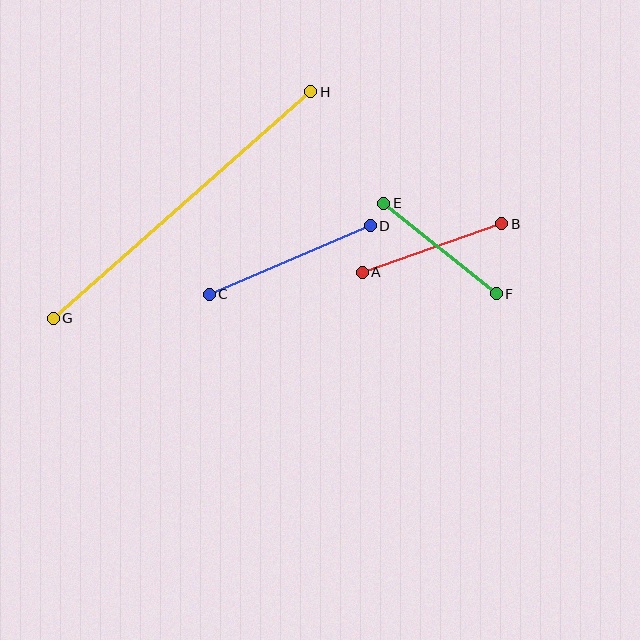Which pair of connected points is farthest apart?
Points G and H are farthest apart.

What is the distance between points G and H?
The distance is approximately 343 pixels.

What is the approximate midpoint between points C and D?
The midpoint is at approximately (290, 260) pixels.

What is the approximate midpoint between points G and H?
The midpoint is at approximately (182, 205) pixels.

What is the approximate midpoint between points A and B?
The midpoint is at approximately (432, 248) pixels.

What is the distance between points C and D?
The distance is approximately 175 pixels.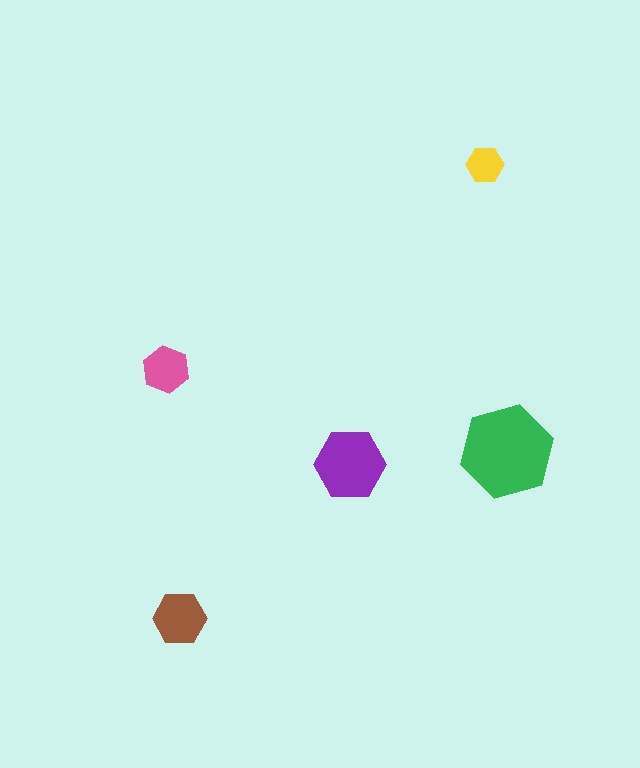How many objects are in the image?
There are 5 objects in the image.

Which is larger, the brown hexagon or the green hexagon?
The green one.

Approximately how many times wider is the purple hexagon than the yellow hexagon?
About 2 times wider.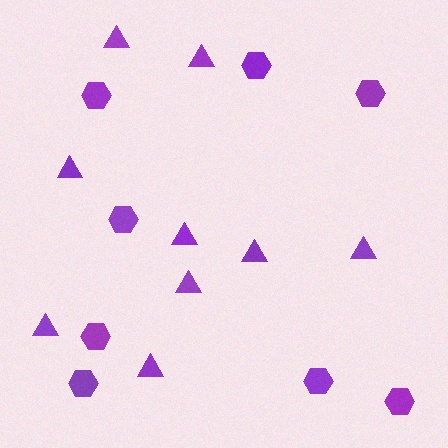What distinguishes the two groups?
There are 2 groups: one group of hexagons (8) and one group of triangles (9).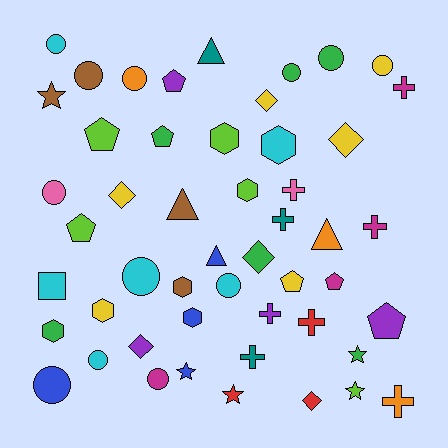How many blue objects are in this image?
There are 4 blue objects.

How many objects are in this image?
There are 50 objects.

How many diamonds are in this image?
There are 6 diamonds.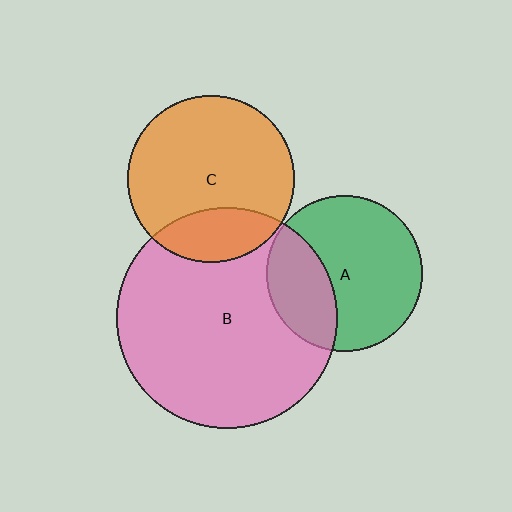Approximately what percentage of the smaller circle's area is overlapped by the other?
Approximately 30%.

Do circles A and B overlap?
Yes.